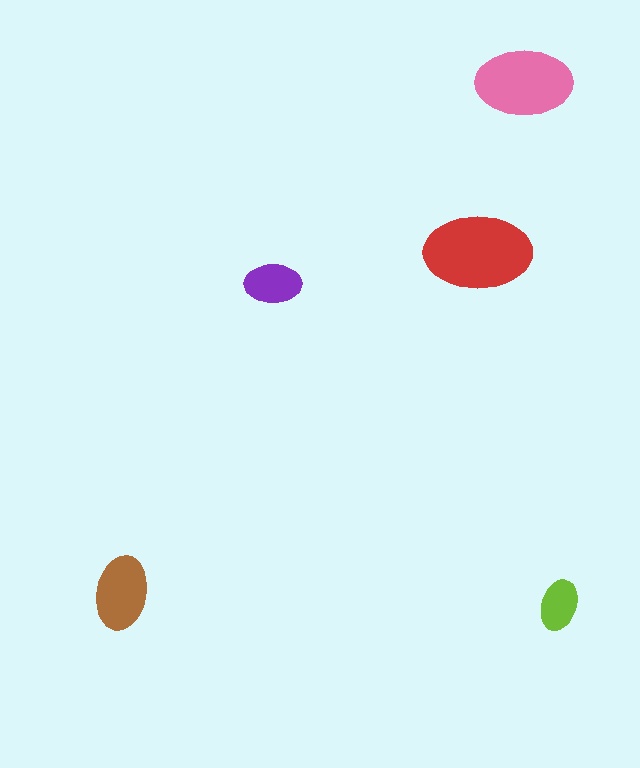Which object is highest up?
The pink ellipse is topmost.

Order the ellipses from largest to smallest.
the red one, the pink one, the brown one, the purple one, the lime one.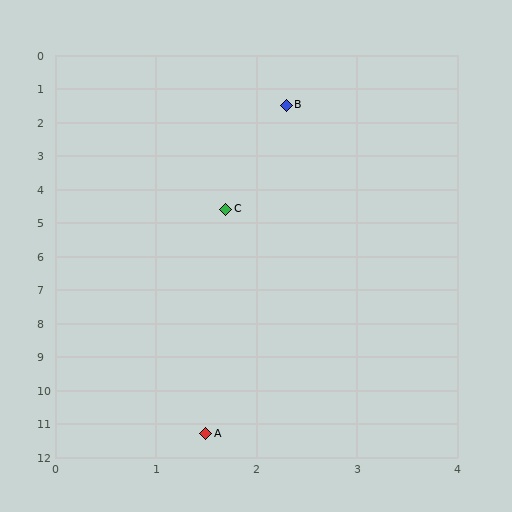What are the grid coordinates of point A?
Point A is at approximately (1.5, 11.3).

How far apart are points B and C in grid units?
Points B and C are about 3.2 grid units apart.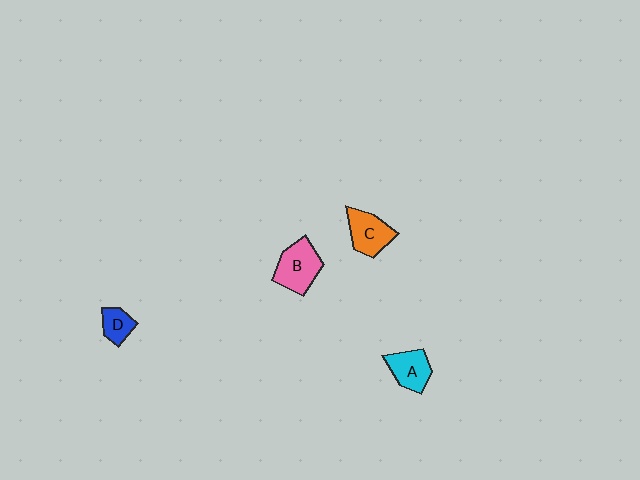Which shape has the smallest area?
Shape D (blue).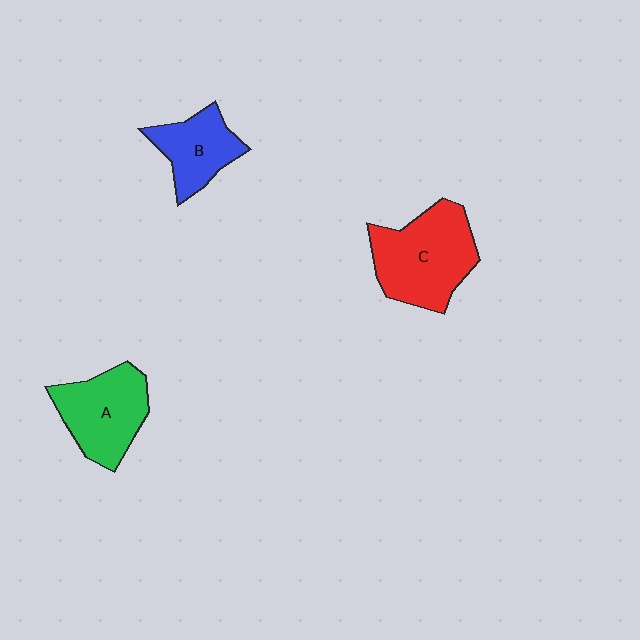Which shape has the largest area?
Shape C (red).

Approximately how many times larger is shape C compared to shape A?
Approximately 1.2 times.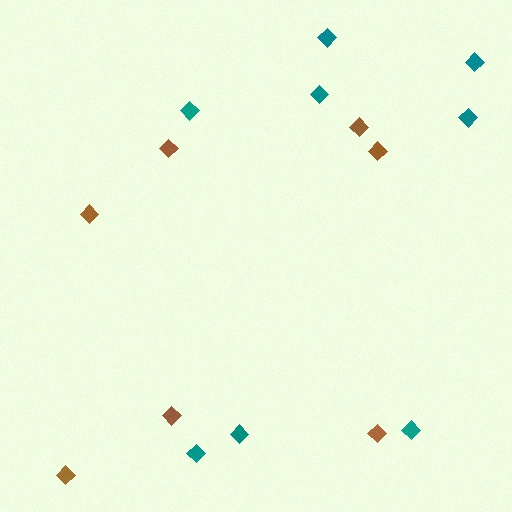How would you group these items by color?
There are 2 groups: one group of teal diamonds (8) and one group of brown diamonds (7).